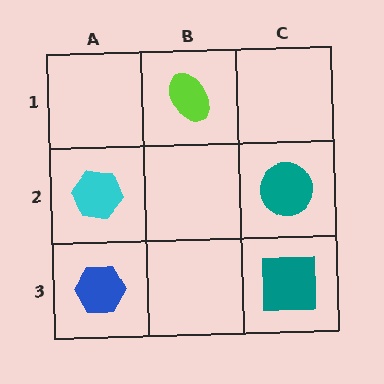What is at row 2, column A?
A cyan hexagon.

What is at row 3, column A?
A blue hexagon.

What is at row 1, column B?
A lime ellipse.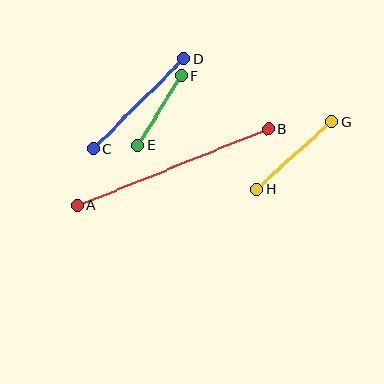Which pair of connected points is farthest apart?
Points A and B are farthest apart.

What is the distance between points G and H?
The distance is approximately 101 pixels.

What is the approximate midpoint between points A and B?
The midpoint is at approximately (173, 167) pixels.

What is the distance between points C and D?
The distance is approximately 128 pixels.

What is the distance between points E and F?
The distance is approximately 82 pixels.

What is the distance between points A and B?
The distance is approximately 205 pixels.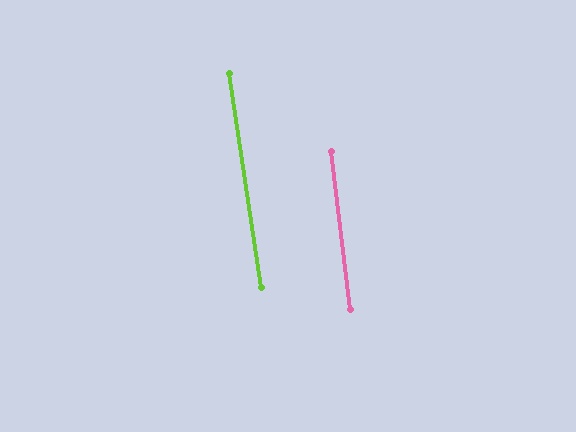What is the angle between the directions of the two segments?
Approximately 2 degrees.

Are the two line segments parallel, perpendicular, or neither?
Parallel — their directions differ by only 1.6°.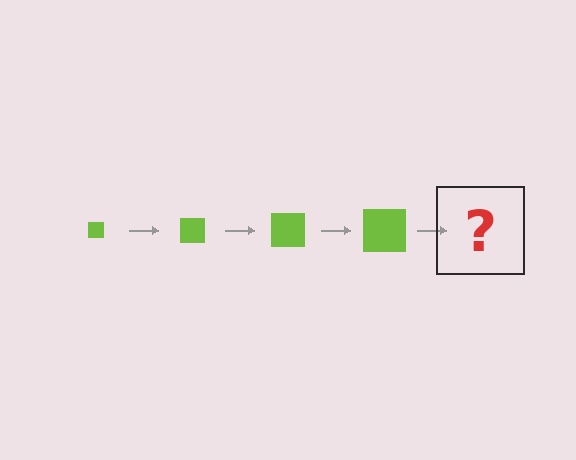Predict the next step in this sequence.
The next step is a lime square, larger than the previous one.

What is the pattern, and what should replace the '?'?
The pattern is that the square gets progressively larger each step. The '?' should be a lime square, larger than the previous one.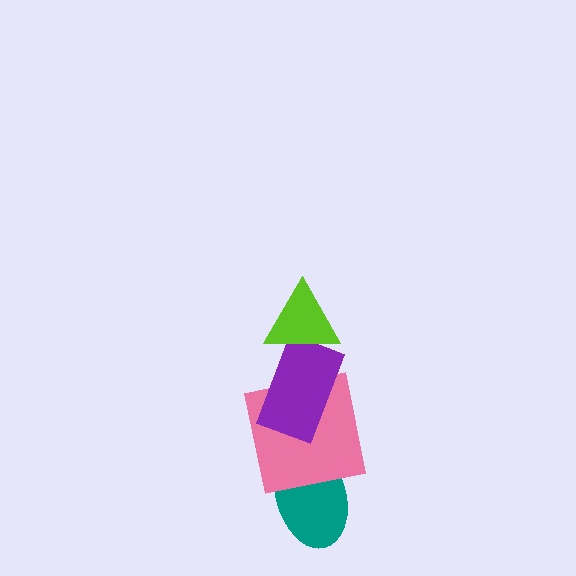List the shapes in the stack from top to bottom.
From top to bottom: the lime triangle, the purple rectangle, the pink square, the teal ellipse.